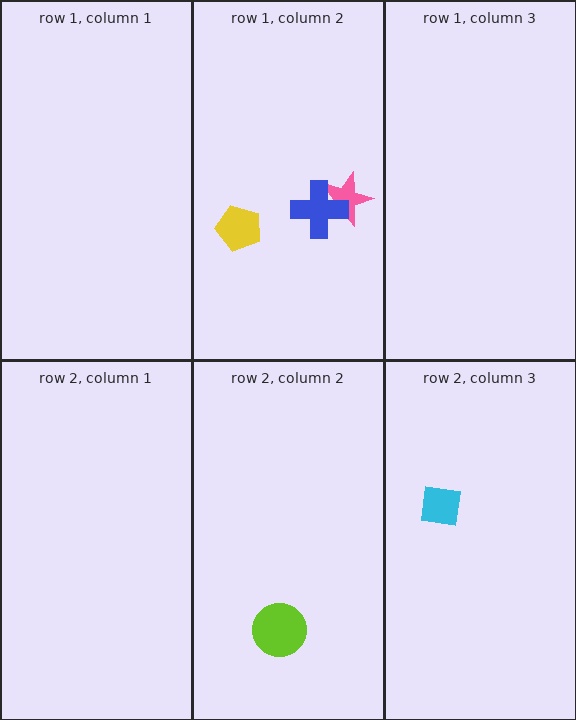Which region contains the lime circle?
The row 2, column 2 region.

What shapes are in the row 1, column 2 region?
The pink star, the yellow pentagon, the blue cross.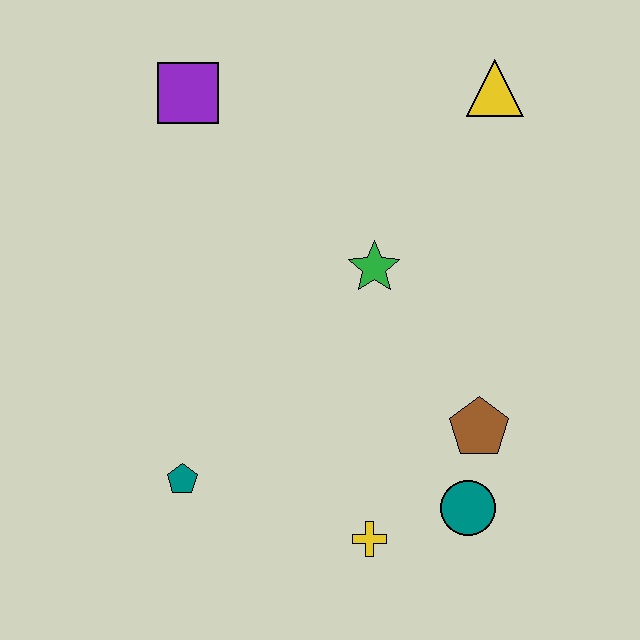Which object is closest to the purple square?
The green star is closest to the purple square.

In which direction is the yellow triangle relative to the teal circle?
The yellow triangle is above the teal circle.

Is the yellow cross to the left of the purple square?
No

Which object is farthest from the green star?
The teal pentagon is farthest from the green star.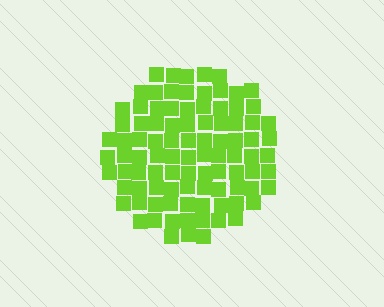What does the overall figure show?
The overall figure shows a circle.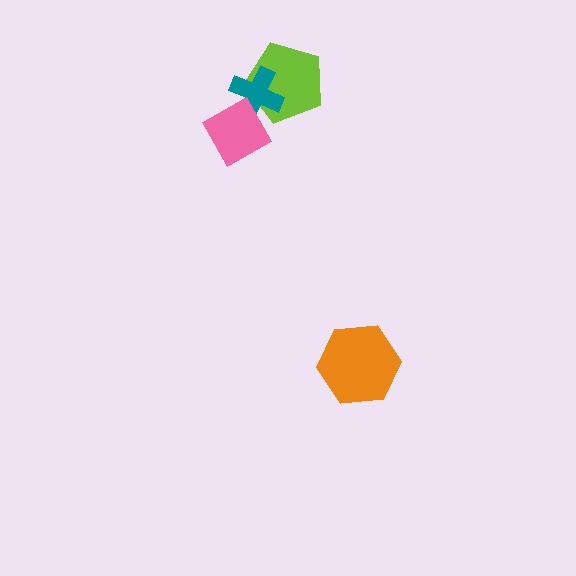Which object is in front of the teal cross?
The pink diamond is in front of the teal cross.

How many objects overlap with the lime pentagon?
2 objects overlap with the lime pentagon.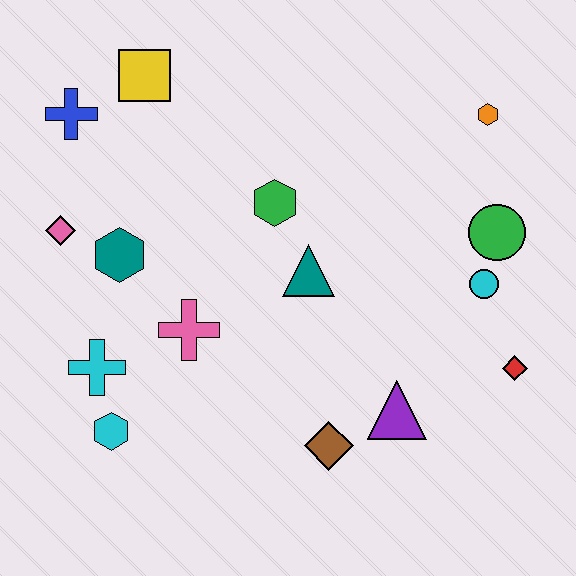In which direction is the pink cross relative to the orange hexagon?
The pink cross is to the left of the orange hexagon.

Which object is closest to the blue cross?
The yellow square is closest to the blue cross.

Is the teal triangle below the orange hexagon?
Yes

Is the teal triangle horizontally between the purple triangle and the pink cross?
Yes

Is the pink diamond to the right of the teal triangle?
No